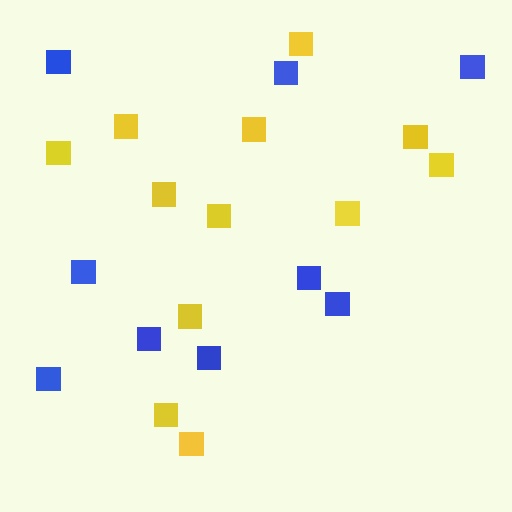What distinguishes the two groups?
There are 2 groups: one group of yellow squares (12) and one group of blue squares (9).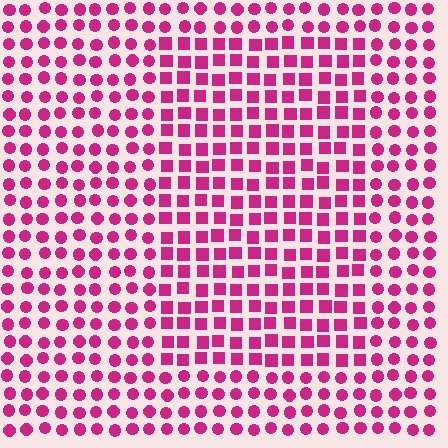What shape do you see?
I see a rectangle.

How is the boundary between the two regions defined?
The boundary is defined by a change in element shape: squares inside vs. circles outside. All elements share the same color and spacing.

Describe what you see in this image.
The image is filled with small magenta elements arranged in a uniform grid. A rectangle-shaped region contains squares, while the surrounding area contains circles. The boundary is defined purely by the change in element shape.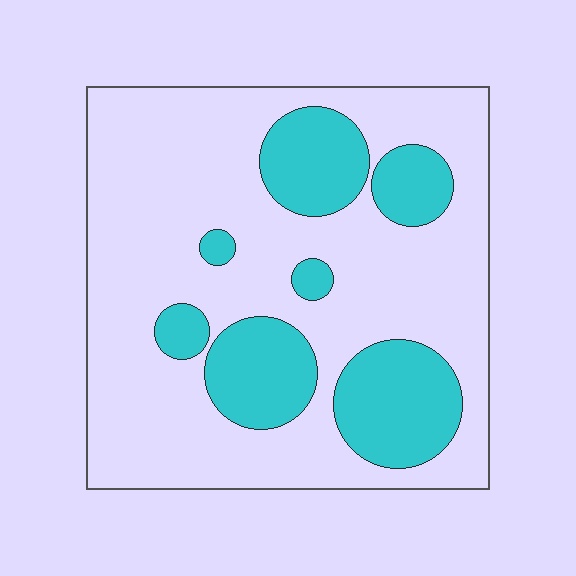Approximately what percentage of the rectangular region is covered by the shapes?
Approximately 25%.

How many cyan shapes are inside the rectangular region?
7.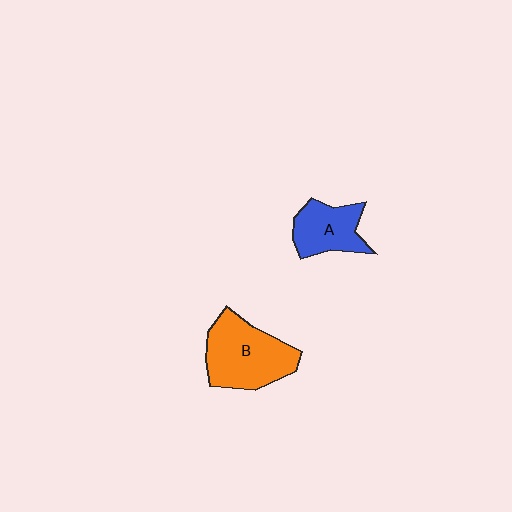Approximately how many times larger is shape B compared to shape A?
Approximately 1.6 times.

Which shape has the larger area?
Shape B (orange).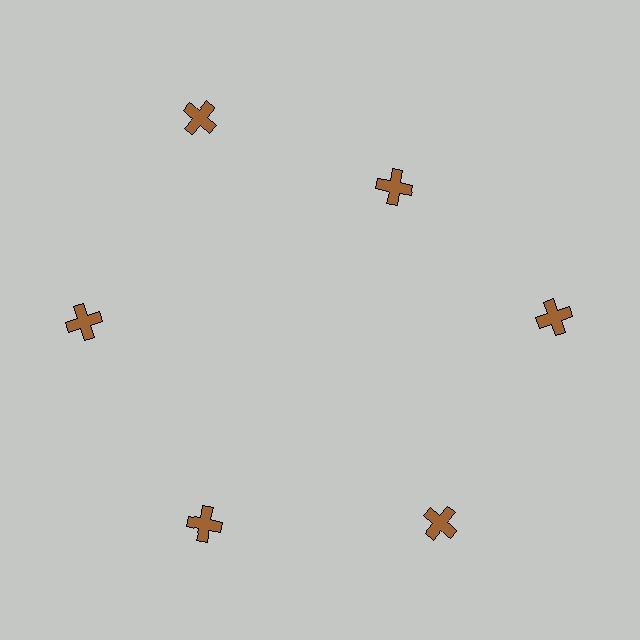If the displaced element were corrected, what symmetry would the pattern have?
It would have 6-fold rotational symmetry — the pattern would map onto itself every 60 degrees.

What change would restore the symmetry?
The symmetry would be restored by moving it outward, back onto the ring so that all 6 crosses sit at equal angles and equal distance from the center.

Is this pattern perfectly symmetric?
No. The 6 brown crosses are arranged in a ring, but one element near the 1 o'clock position is pulled inward toward the center, breaking the 6-fold rotational symmetry.